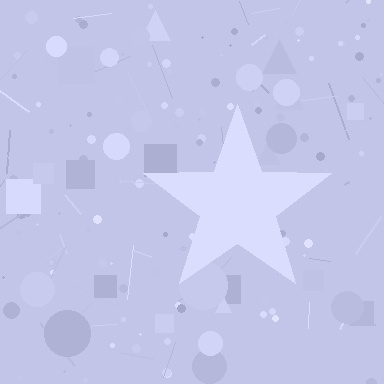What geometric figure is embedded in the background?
A star is embedded in the background.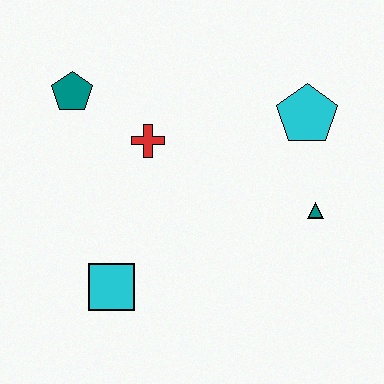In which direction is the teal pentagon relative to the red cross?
The teal pentagon is to the left of the red cross.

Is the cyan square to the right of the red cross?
No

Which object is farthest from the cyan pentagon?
The cyan square is farthest from the cyan pentagon.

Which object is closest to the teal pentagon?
The red cross is closest to the teal pentagon.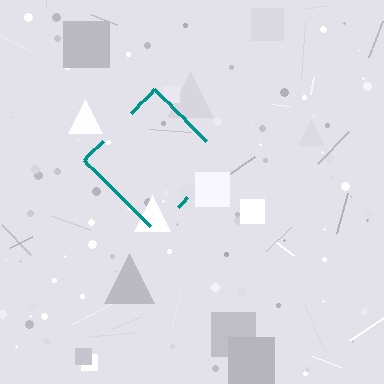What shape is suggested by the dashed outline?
The dashed outline suggests a diamond.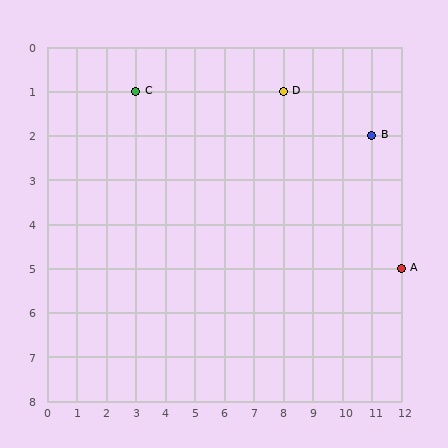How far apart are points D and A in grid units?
Points D and A are 4 columns and 4 rows apart (about 5.7 grid units diagonally).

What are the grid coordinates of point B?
Point B is at grid coordinates (11, 2).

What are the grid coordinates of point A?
Point A is at grid coordinates (12, 5).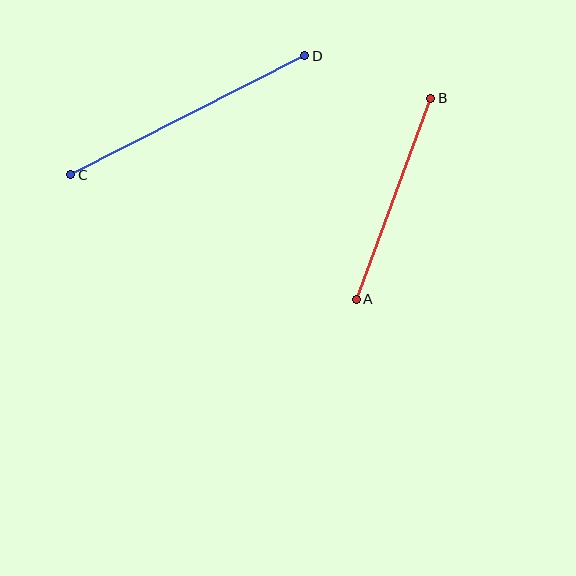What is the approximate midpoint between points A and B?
The midpoint is at approximately (394, 199) pixels.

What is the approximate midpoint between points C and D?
The midpoint is at approximately (188, 115) pixels.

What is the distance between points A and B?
The distance is approximately 214 pixels.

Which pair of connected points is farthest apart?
Points C and D are farthest apart.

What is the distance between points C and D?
The distance is approximately 263 pixels.